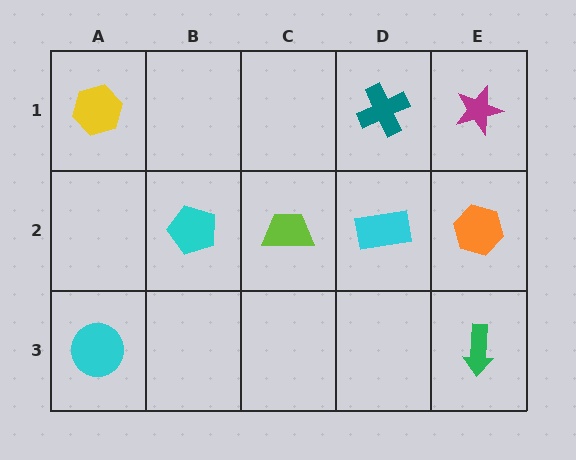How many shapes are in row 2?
4 shapes.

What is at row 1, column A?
A yellow hexagon.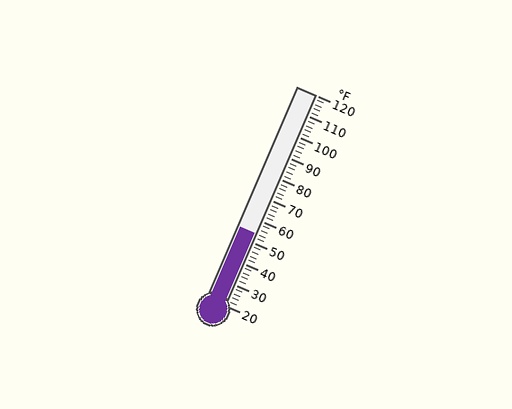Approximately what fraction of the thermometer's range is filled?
The thermometer is filled to approximately 35% of its range.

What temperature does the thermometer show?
The thermometer shows approximately 54°F.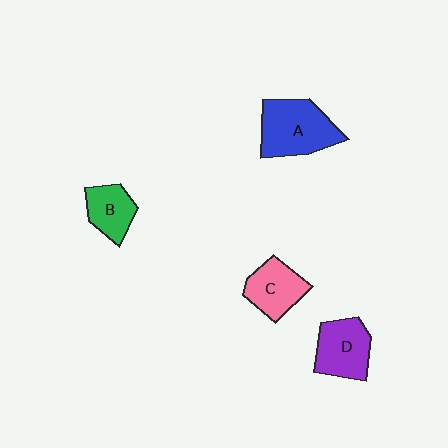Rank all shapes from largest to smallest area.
From largest to smallest: A (blue), D (purple), C (pink), B (green).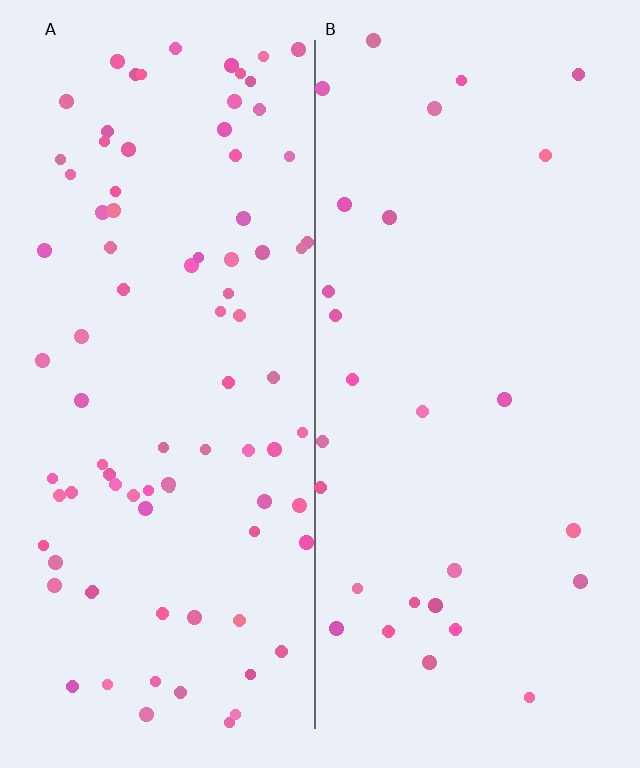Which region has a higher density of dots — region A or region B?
A (the left).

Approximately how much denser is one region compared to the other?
Approximately 3.1× — region A over region B.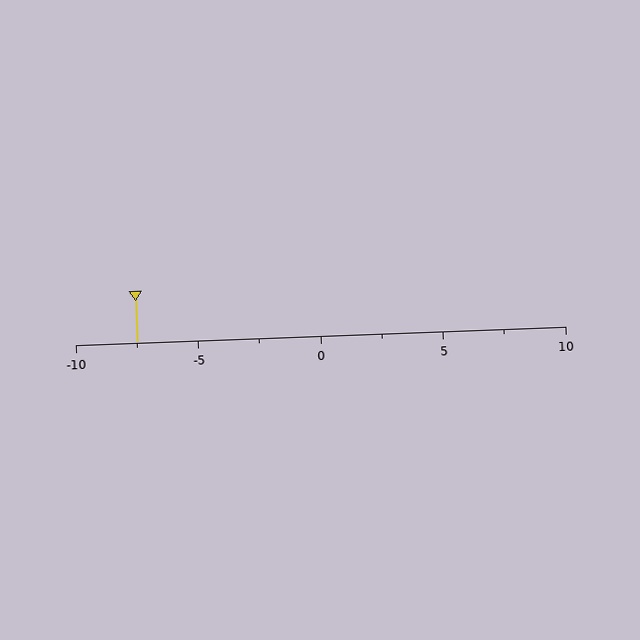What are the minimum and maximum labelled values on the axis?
The axis runs from -10 to 10.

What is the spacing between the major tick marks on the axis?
The major ticks are spaced 5 apart.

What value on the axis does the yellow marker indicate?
The marker indicates approximately -7.5.